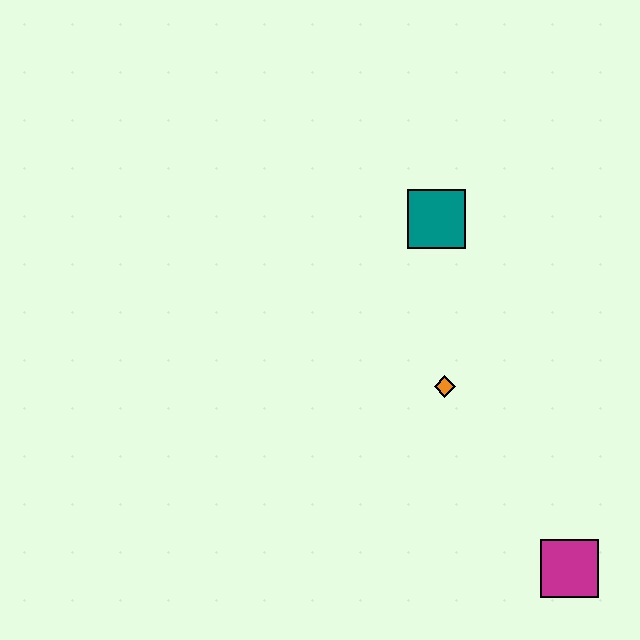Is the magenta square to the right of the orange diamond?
Yes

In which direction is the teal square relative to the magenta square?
The teal square is above the magenta square.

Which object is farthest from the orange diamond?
The magenta square is farthest from the orange diamond.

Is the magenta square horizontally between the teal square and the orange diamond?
No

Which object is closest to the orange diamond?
The teal square is closest to the orange diamond.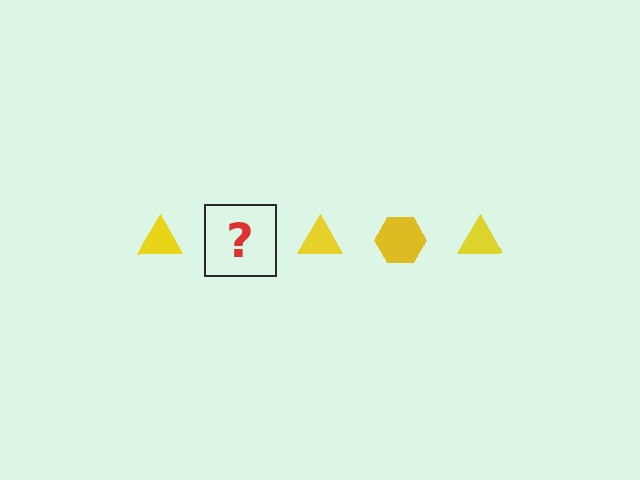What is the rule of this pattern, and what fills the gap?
The rule is that the pattern cycles through triangle, hexagon shapes in yellow. The gap should be filled with a yellow hexagon.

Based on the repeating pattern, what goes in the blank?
The blank should be a yellow hexagon.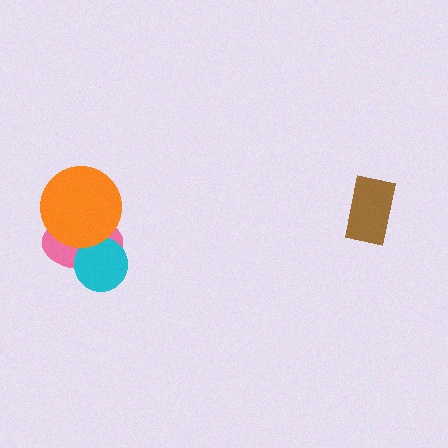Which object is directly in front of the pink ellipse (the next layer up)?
The cyan circle is directly in front of the pink ellipse.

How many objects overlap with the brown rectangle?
0 objects overlap with the brown rectangle.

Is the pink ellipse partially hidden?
Yes, it is partially covered by another shape.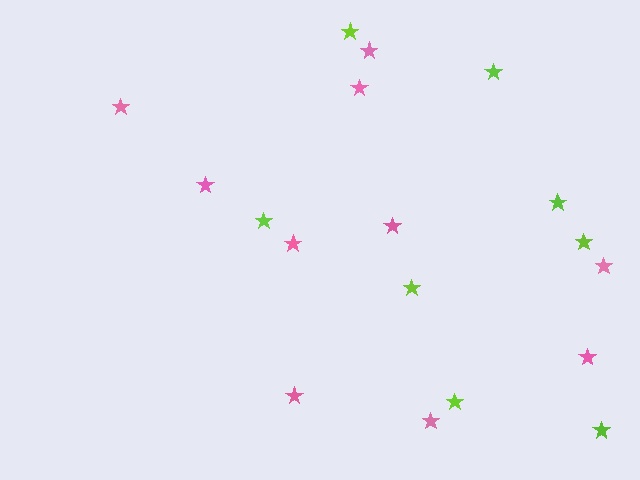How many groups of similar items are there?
There are 2 groups: one group of lime stars (8) and one group of pink stars (10).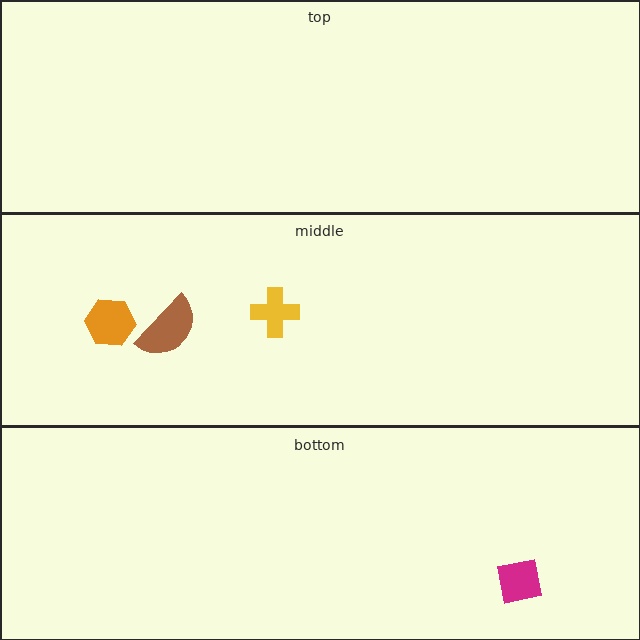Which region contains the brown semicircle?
The middle region.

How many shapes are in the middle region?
3.